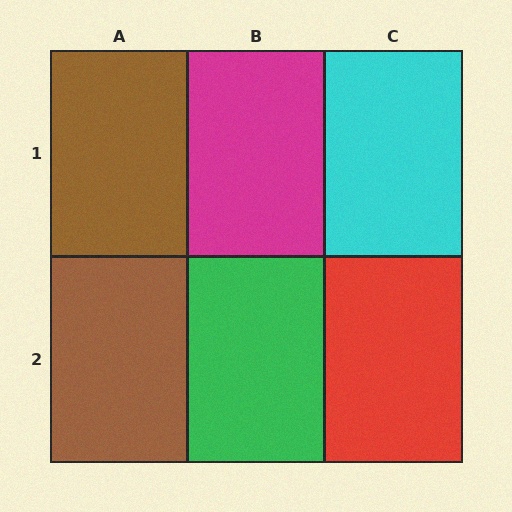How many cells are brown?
2 cells are brown.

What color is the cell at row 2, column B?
Green.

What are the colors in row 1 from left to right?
Brown, magenta, cyan.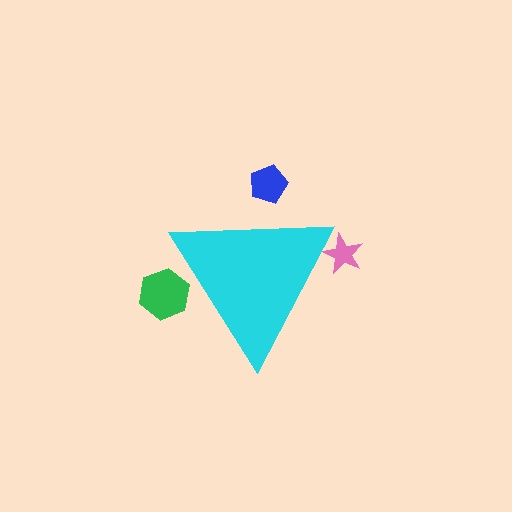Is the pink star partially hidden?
Yes, the pink star is partially hidden behind the cyan triangle.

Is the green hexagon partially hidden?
Yes, the green hexagon is partially hidden behind the cyan triangle.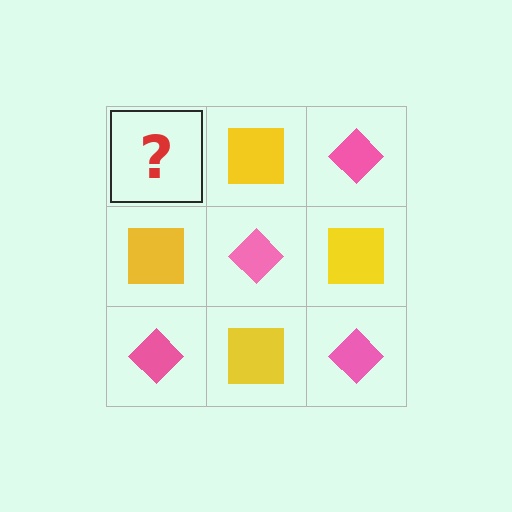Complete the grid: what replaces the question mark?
The question mark should be replaced with a pink diamond.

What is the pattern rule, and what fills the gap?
The rule is that it alternates pink diamond and yellow square in a checkerboard pattern. The gap should be filled with a pink diamond.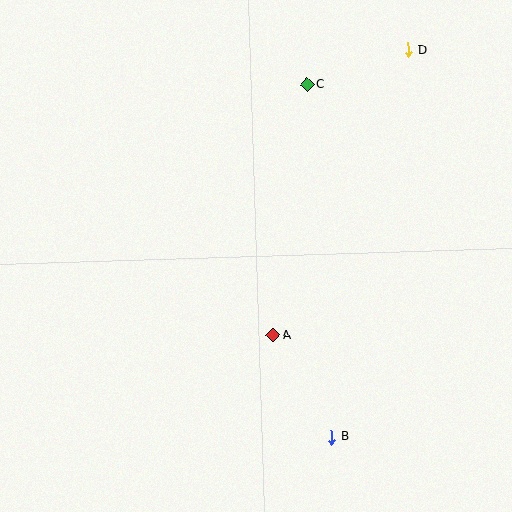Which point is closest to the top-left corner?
Point C is closest to the top-left corner.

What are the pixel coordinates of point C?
Point C is at (307, 85).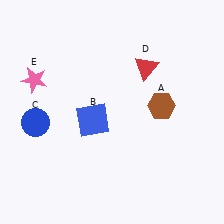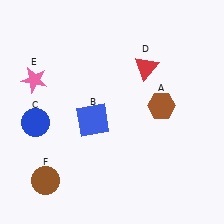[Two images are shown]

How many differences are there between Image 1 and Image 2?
There is 1 difference between the two images.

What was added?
A brown circle (F) was added in Image 2.